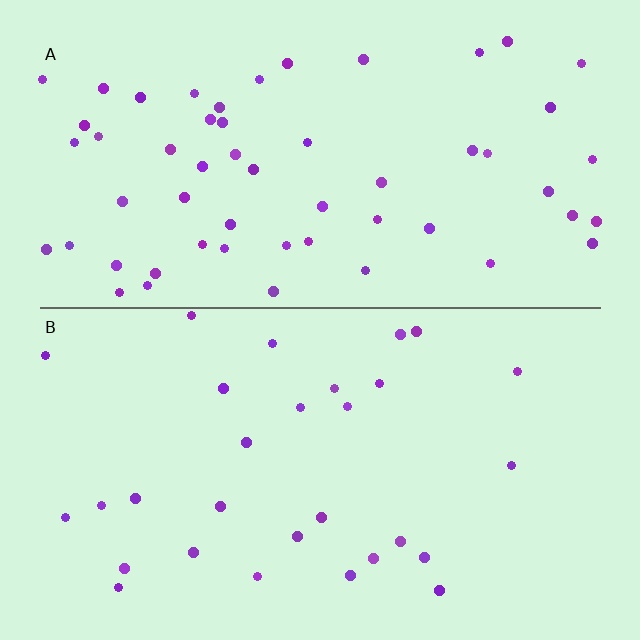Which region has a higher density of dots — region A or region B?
A (the top).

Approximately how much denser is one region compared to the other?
Approximately 1.9× — region A over region B.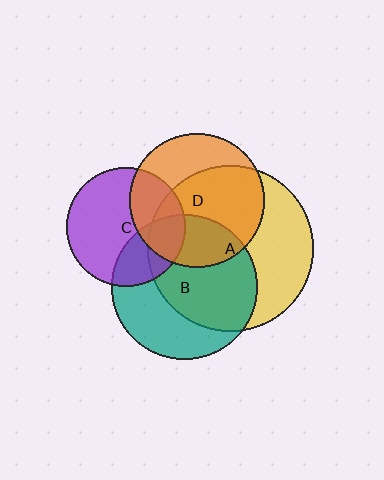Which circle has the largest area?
Circle A (yellow).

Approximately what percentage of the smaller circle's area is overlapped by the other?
Approximately 30%.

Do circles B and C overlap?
Yes.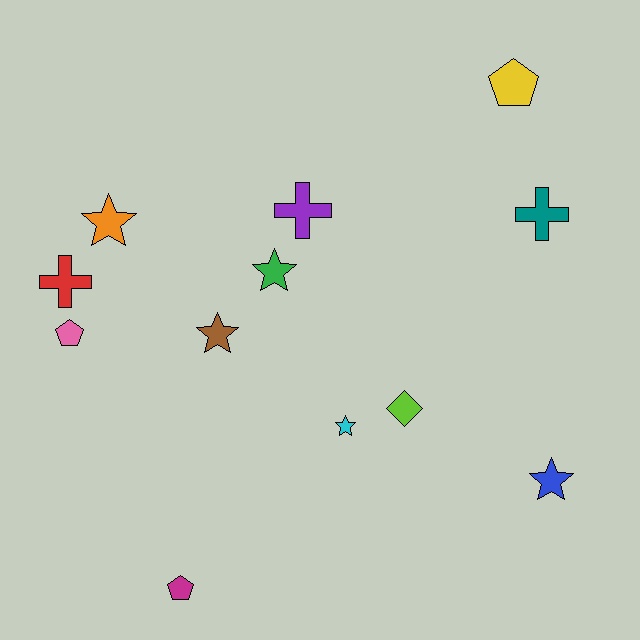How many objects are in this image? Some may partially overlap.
There are 12 objects.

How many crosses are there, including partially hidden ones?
There are 3 crosses.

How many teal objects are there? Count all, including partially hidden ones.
There is 1 teal object.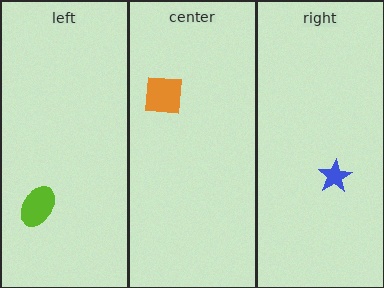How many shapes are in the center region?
1.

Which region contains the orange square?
The center region.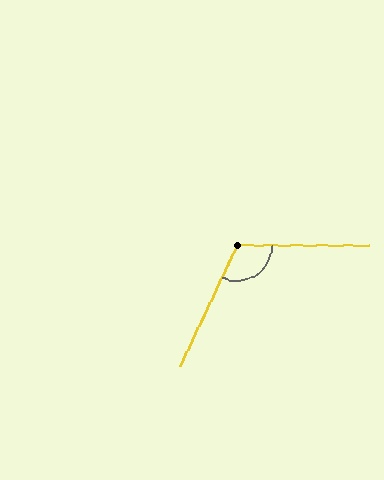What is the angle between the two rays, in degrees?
Approximately 115 degrees.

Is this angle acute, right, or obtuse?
It is obtuse.